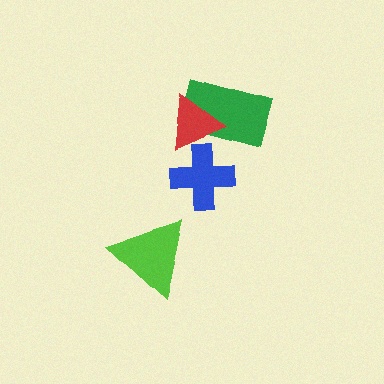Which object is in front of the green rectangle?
The red triangle is in front of the green rectangle.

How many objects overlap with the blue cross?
1 object overlaps with the blue cross.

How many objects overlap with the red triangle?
2 objects overlap with the red triangle.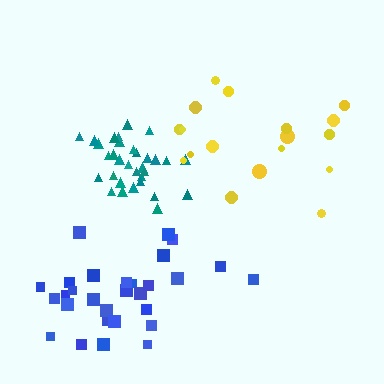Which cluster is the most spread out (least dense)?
Yellow.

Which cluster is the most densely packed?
Teal.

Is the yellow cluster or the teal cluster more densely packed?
Teal.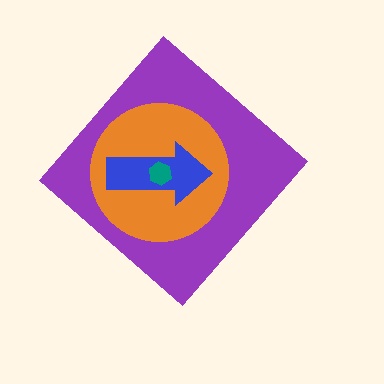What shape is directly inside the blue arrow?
The teal hexagon.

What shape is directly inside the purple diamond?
The orange circle.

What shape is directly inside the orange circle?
The blue arrow.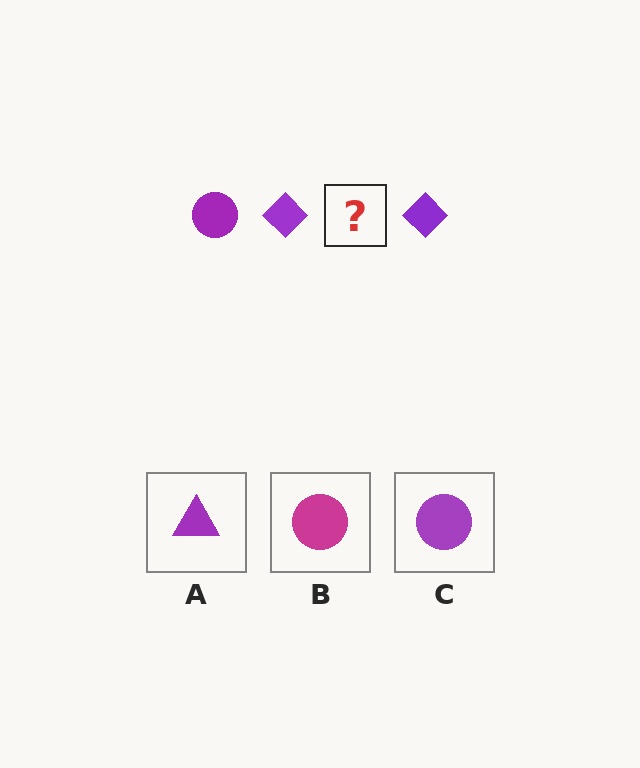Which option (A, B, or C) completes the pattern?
C.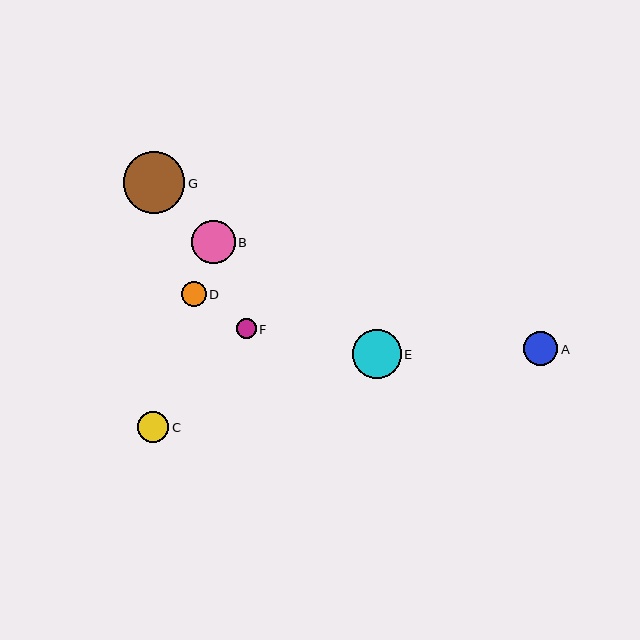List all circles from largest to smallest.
From largest to smallest: G, E, B, A, C, D, F.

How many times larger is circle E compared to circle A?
Circle E is approximately 1.4 times the size of circle A.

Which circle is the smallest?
Circle F is the smallest with a size of approximately 20 pixels.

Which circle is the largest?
Circle G is the largest with a size of approximately 62 pixels.